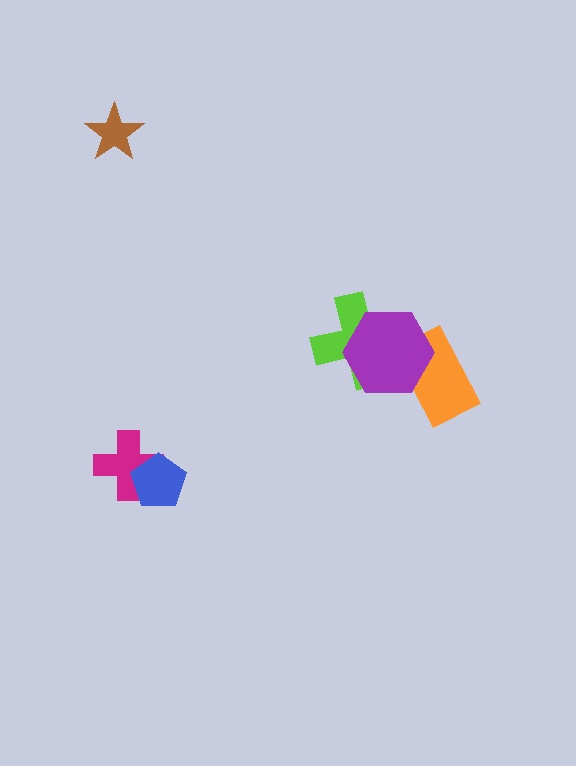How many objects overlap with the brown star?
0 objects overlap with the brown star.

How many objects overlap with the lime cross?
1 object overlaps with the lime cross.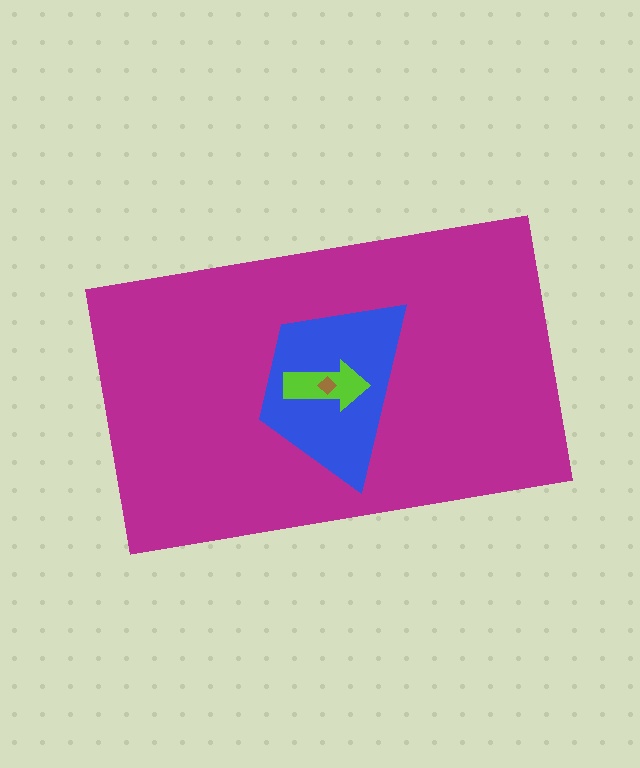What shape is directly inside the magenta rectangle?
The blue trapezoid.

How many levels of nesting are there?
4.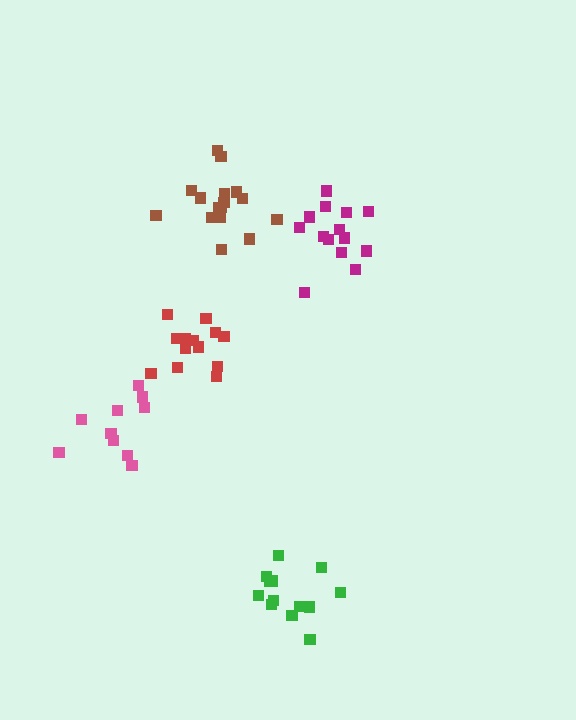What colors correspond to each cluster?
The clusters are colored: red, magenta, green, brown, pink.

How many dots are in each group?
Group 1: 13 dots, Group 2: 14 dots, Group 3: 13 dots, Group 4: 16 dots, Group 5: 10 dots (66 total).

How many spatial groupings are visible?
There are 5 spatial groupings.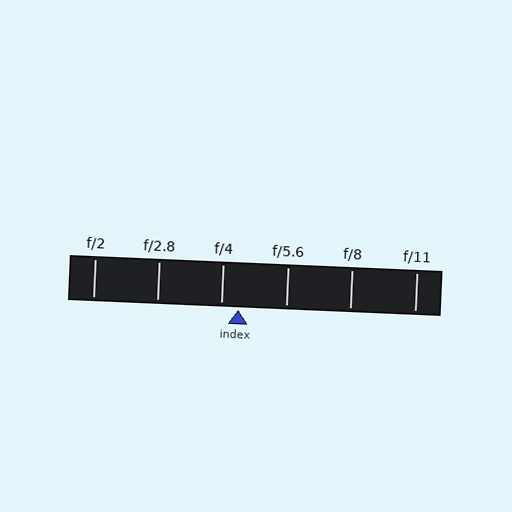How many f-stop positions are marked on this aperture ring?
There are 6 f-stop positions marked.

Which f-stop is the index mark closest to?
The index mark is closest to f/4.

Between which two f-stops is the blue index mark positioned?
The index mark is between f/4 and f/5.6.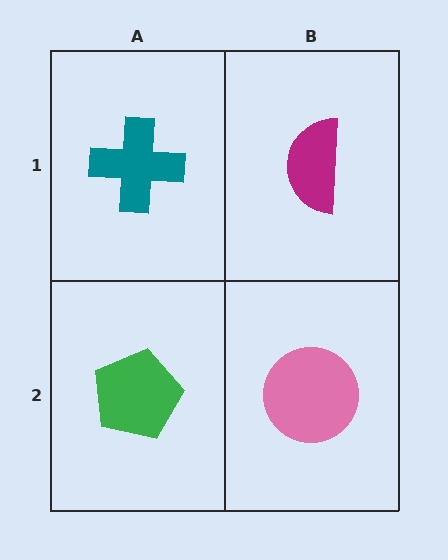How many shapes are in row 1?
2 shapes.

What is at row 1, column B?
A magenta semicircle.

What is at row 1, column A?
A teal cross.